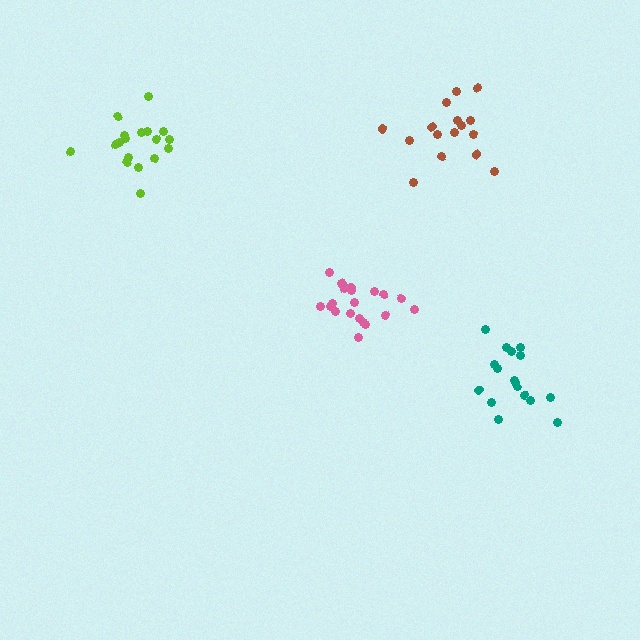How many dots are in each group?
Group 1: 21 dots, Group 2: 16 dots, Group 3: 18 dots, Group 4: 17 dots (72 total).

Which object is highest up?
The brown cluster is topmost.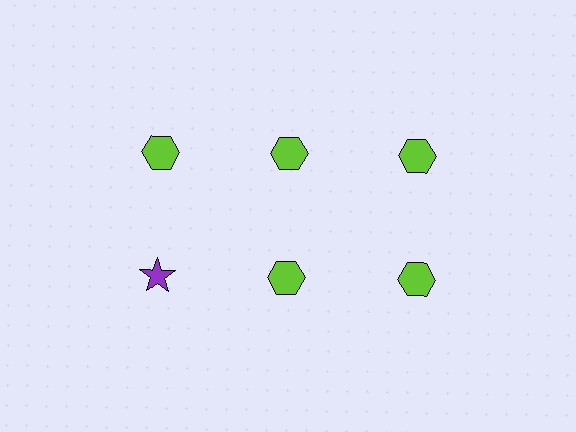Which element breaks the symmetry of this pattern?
The purple star in the second row, leftmost column breaks the symmetry. All other shapes are lime hexagons.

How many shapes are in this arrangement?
There are 6 shapes arranged in a grid pattern.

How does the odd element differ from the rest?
It differs in both color (purple instead of lime) and shape (star instead of hexagon).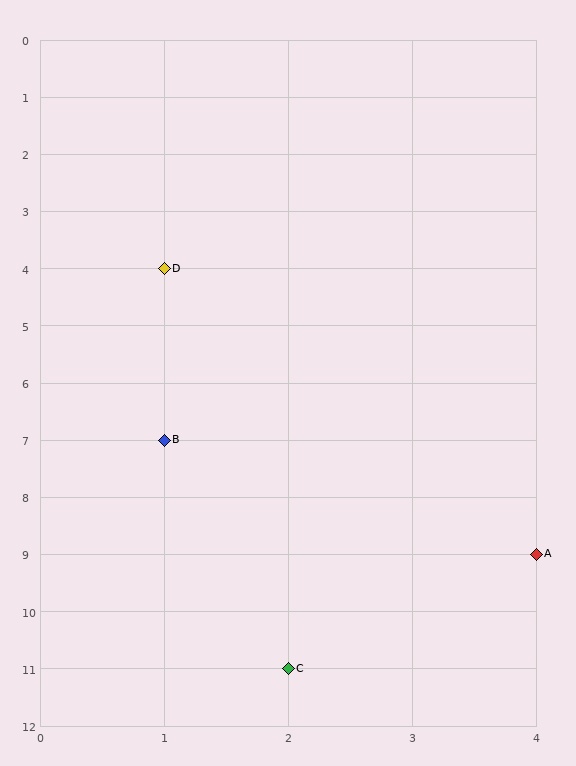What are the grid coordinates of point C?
Point C is at grid coordinates (2, 11).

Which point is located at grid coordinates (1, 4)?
Point D is at (1, 4).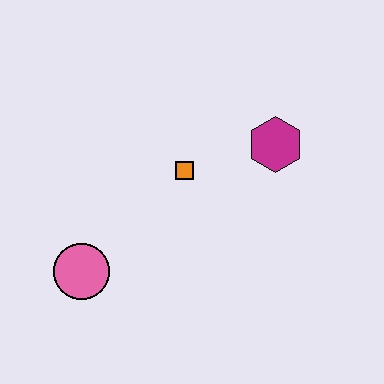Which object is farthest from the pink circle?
The magenta hexagon is farthest from the pink circle.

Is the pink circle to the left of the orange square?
Yes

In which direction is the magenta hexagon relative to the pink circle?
The magenta hexagon is to the right of the pink circle.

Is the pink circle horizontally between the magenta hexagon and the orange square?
No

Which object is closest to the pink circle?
The orange square is closest to the pink circle.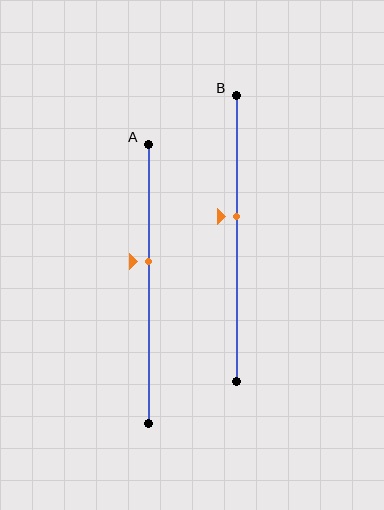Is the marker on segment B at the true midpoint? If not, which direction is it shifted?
No, the marker on segment B is shifted upward by about 7% of the segment length.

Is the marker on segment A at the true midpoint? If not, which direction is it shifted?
No, the marker on segment A is shifted upward by about 8% of the segment length.